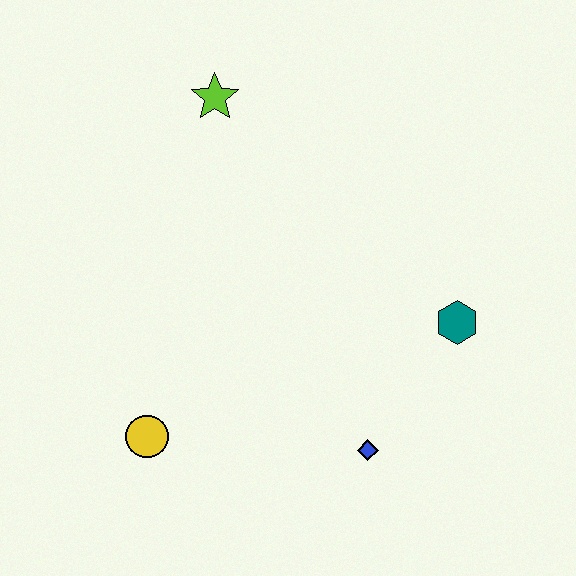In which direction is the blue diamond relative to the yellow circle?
The blue diamond is to the right of the yellow circle.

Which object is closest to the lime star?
The teal hexagon is closest to the lime star.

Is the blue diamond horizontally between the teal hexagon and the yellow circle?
Yes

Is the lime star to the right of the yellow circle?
Yes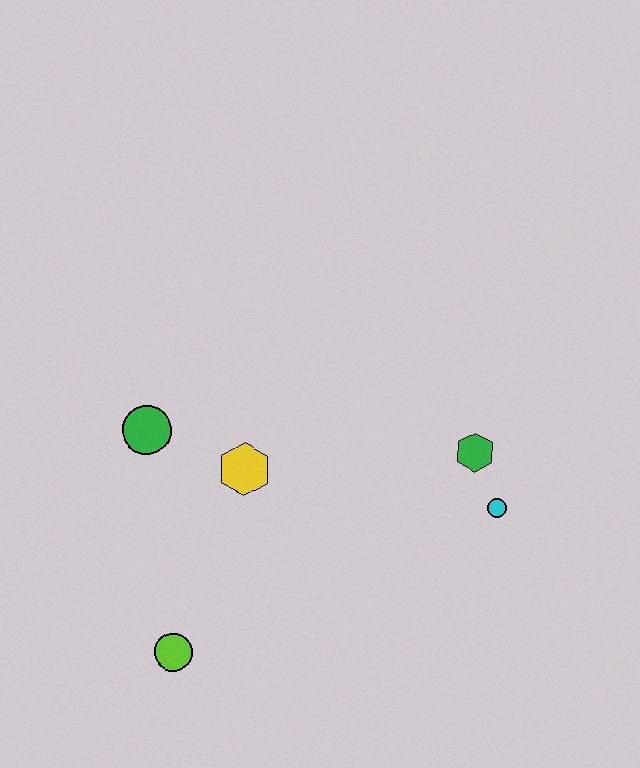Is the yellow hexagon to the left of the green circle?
No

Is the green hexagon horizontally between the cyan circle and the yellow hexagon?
Yes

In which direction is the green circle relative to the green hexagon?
The green circle is to the left of the green hexagon.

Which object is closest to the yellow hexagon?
The green circle is closest to the yellow hexagon.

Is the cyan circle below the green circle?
Yes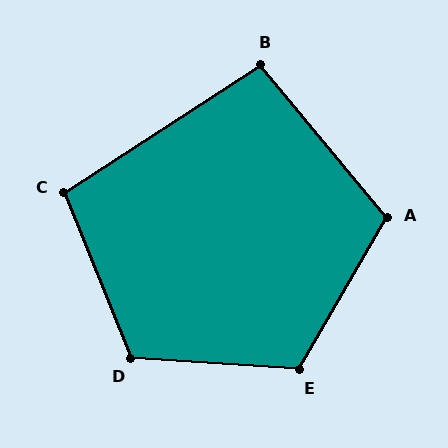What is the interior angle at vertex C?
Approximately 101 degrees (obtuse).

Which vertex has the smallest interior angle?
B, at approximately 97 degrees.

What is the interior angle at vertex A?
Approximately 110 degrees (obtuse).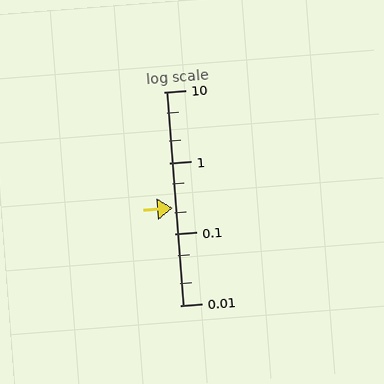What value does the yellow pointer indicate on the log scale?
The pointer indicates approximately 0.23.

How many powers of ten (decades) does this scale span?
The scale spans 3 decades, from 0.01 to 10.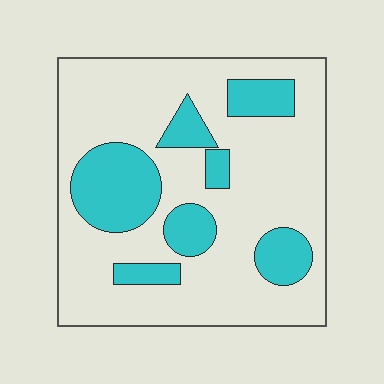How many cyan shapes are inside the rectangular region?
7.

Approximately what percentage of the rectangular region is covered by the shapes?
Approximately 25%.